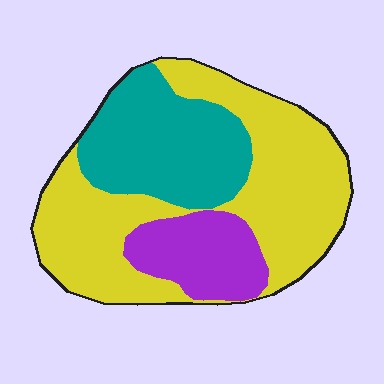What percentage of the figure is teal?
Teal takes up between a sixth and a third of the figure.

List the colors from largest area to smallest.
From largest to smallest: yellow, teal, purple.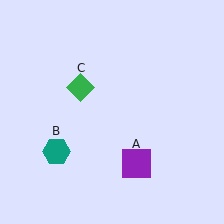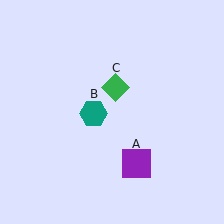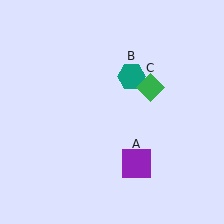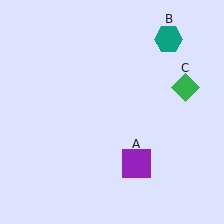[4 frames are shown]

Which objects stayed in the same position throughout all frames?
Purple square (object A) remained stationary.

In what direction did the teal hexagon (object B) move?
The teal hexagon (object B) moved up and to the right.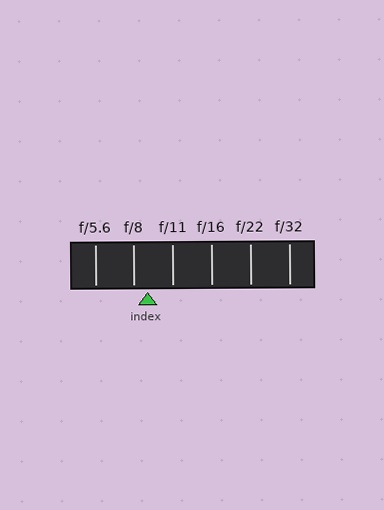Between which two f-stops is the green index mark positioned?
The index mark is between f/8 and f/11.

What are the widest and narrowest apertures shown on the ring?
The widest aperture shown is f/5.6 and the narrowest is f/32.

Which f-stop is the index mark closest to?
The index mark is closest to f/8.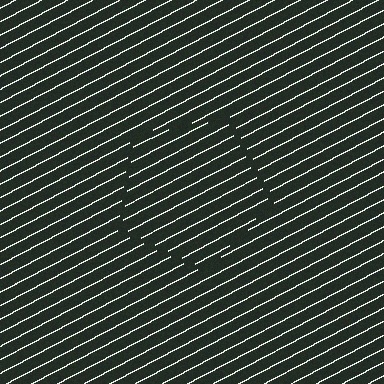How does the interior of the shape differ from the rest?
The interior of the shape contains the same grating, shifted by half a period — the contour is defined by the phase discontinuity where line-ends from the inner and outer gratings abut.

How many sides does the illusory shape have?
5 sides — the line-ends trace a pentagon.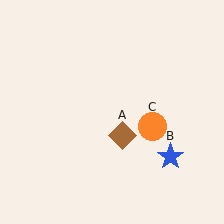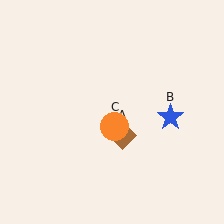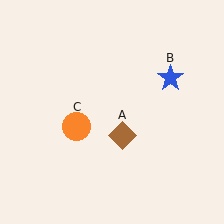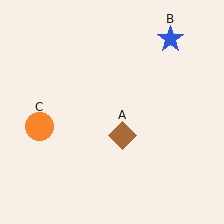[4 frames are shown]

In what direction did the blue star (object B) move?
The blue star (object B) moved up.